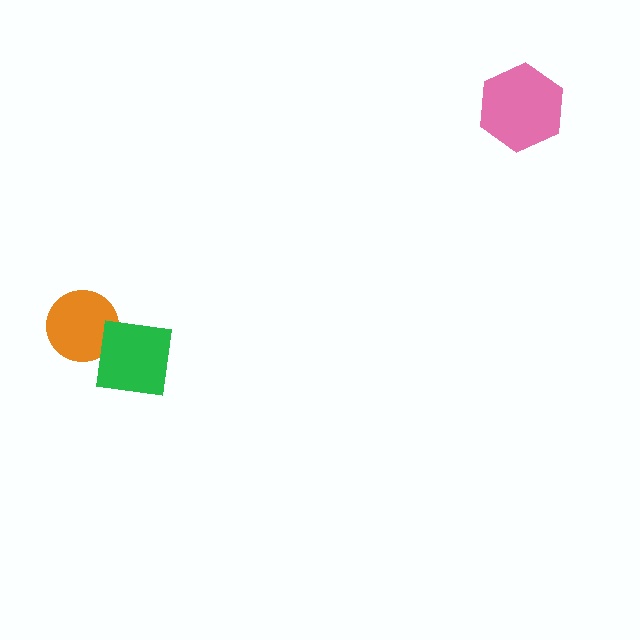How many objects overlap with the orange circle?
1 object overlaps with the orange circle.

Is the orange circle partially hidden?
Yes, it is partially covered by another shape.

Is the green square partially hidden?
No, no other shape covers it.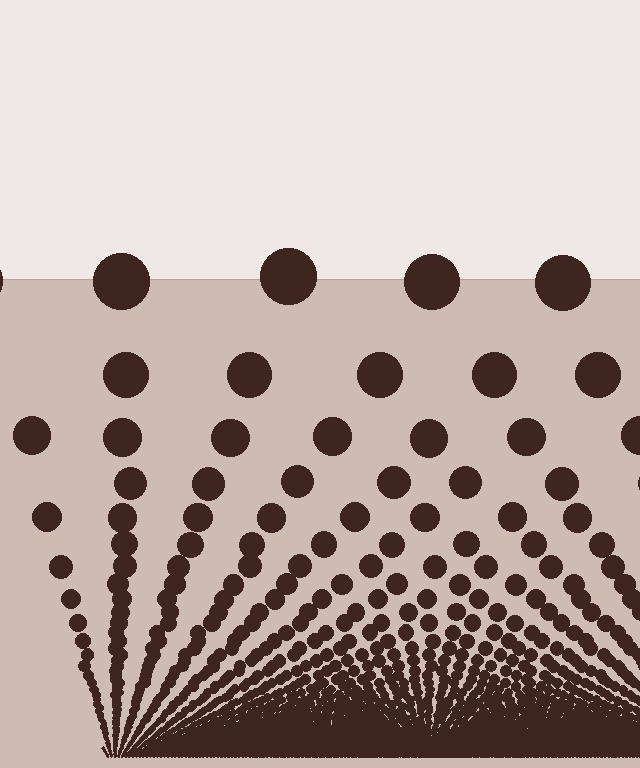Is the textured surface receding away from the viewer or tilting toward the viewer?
The surface appears to tilt toward the viewer. Texture elements get larger and sparser toward the top.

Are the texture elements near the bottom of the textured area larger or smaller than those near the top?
Smaller. The gradient is inverted — elements near the bottom are smaller and denser.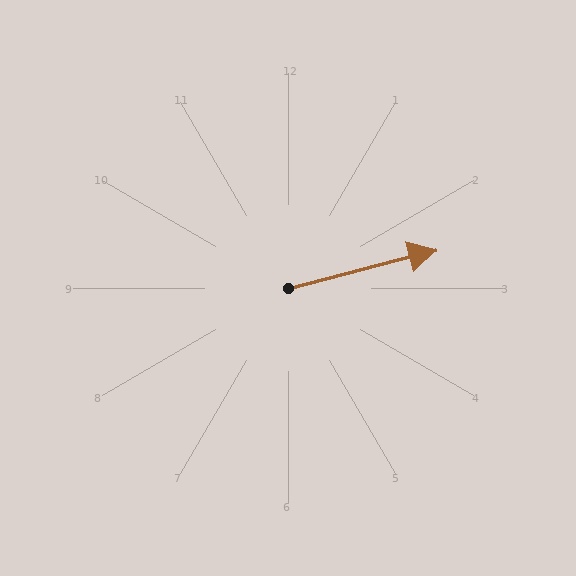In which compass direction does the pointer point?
East.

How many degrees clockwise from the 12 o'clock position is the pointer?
Approximately 76 degrees.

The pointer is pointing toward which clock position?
Roughly 3 o'clock.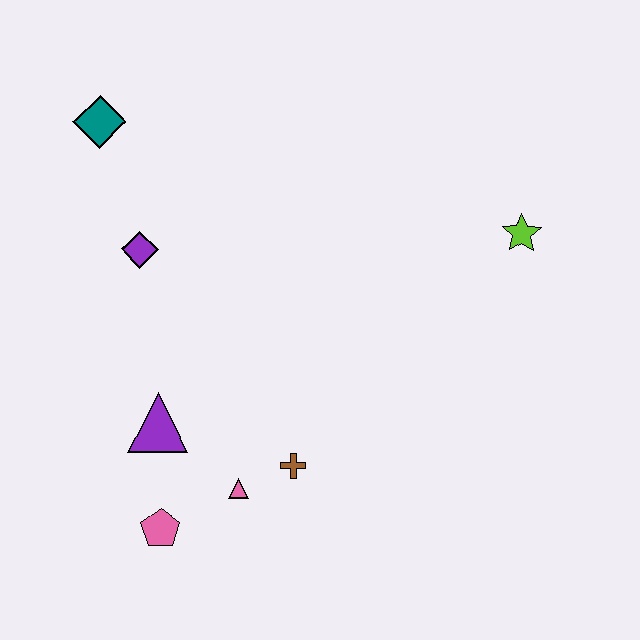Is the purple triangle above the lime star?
No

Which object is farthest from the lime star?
The pink pentagon is farthest from the lime star.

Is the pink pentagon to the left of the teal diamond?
No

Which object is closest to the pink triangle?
The brown cross is closest to the pink triangle.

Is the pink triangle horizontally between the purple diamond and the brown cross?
Yes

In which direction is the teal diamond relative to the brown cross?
The teal diamond is above the brown cross.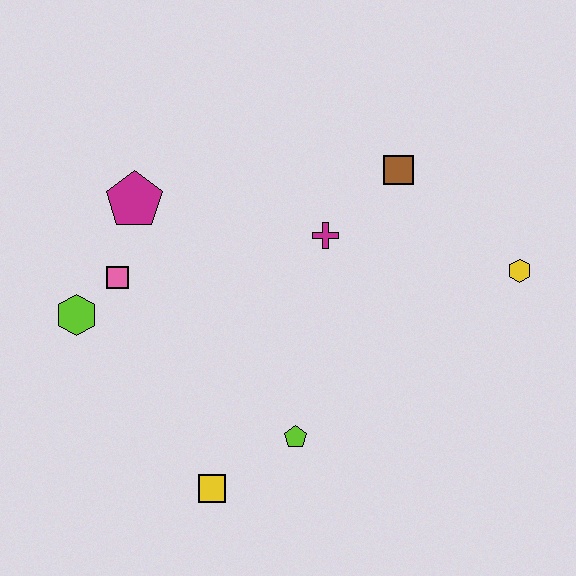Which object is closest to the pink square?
The lime hexagon is closest to the pink square.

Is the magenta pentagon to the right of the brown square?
No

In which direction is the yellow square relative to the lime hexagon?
The yellow square is below the lime hexagon.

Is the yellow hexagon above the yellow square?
Yes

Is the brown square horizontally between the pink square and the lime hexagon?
No